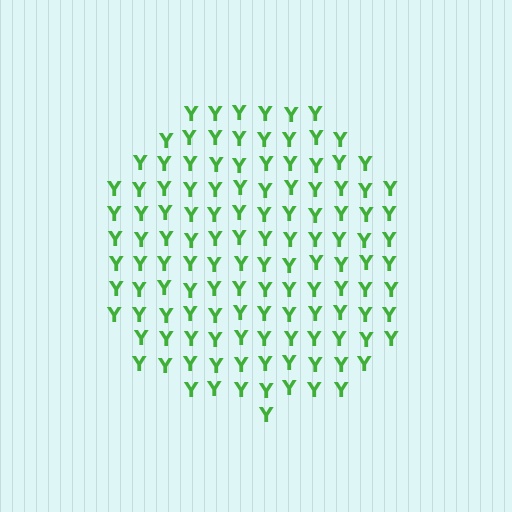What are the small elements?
The small elements are letter Y's.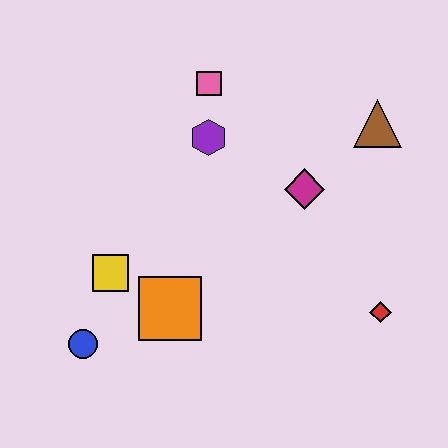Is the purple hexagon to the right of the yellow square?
Yes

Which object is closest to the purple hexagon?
The pink square is closest to the purple hexagon.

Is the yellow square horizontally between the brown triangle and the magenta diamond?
No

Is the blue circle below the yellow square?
Yes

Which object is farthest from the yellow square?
The brown triangle is farthest from the yellow square.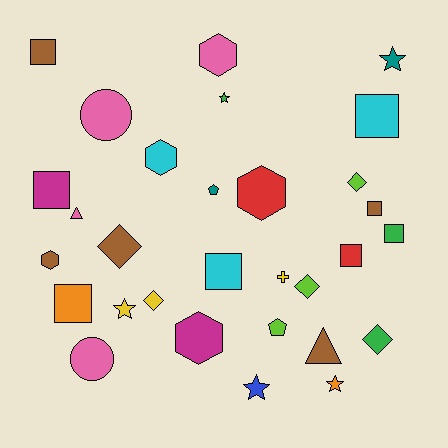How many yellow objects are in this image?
There are 3 yellow objects.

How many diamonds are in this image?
There are 5 diamonds.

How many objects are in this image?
There are 30 objects.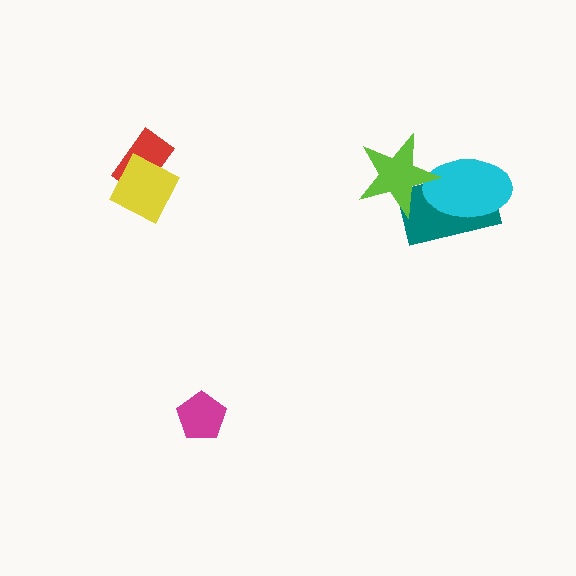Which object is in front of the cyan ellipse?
The lime star is in front of the cyan ellipse.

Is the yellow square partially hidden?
No, no other shape covers it.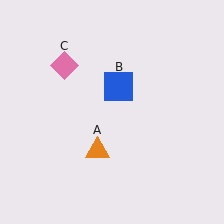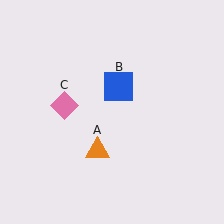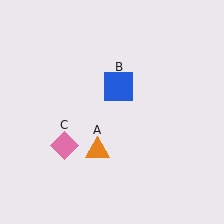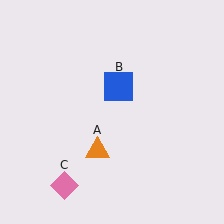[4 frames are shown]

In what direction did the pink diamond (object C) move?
The pink diamond (object C) moved down.